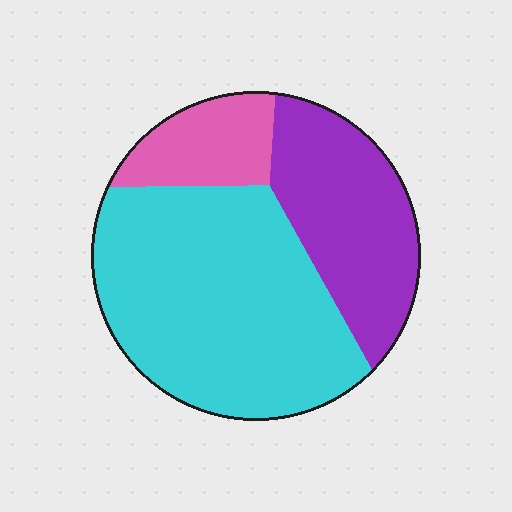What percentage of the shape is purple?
Purple covers 29% of the shape.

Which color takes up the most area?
Cyan, at roughly 55%.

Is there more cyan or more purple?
Cyan.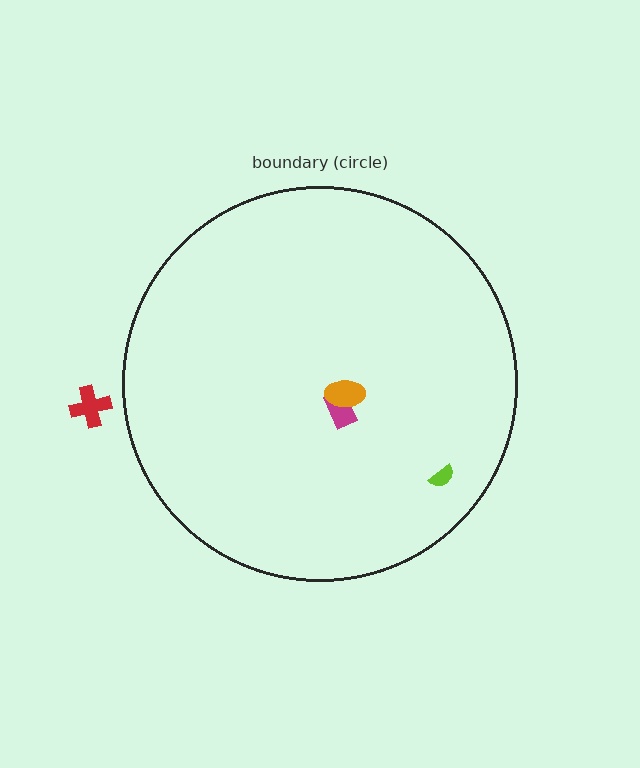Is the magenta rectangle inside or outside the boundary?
Inside.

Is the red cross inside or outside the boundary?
Outside.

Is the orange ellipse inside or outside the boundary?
Inside.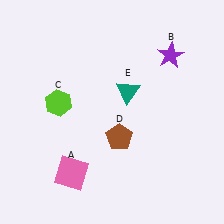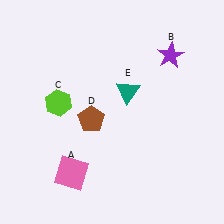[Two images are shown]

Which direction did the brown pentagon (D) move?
The brown pentagon (D) moved left.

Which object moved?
The brown pentagon (D) moved left.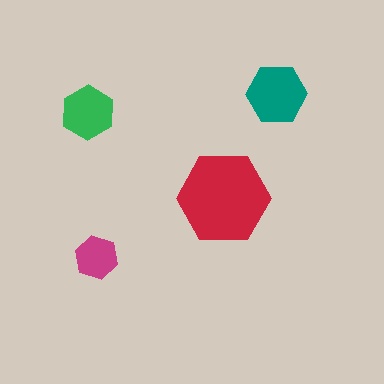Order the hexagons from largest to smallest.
the red one, the teal one, the green one, the magenta one.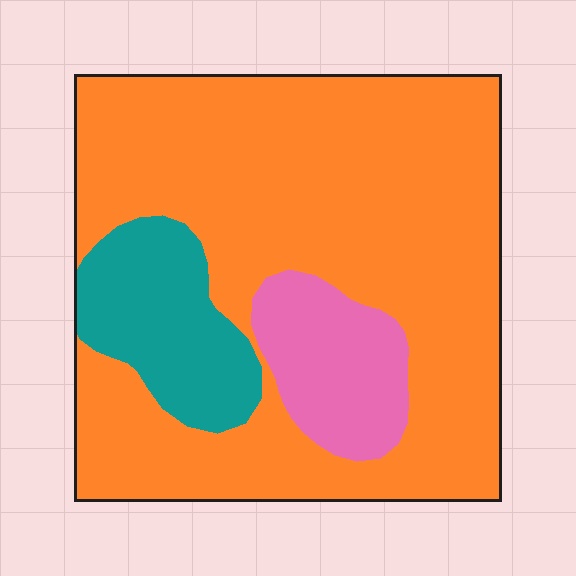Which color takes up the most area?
Orange, at roughly 75%.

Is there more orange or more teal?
Orange.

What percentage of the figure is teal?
Teal takes up about one eighth (1/8) of the figure.